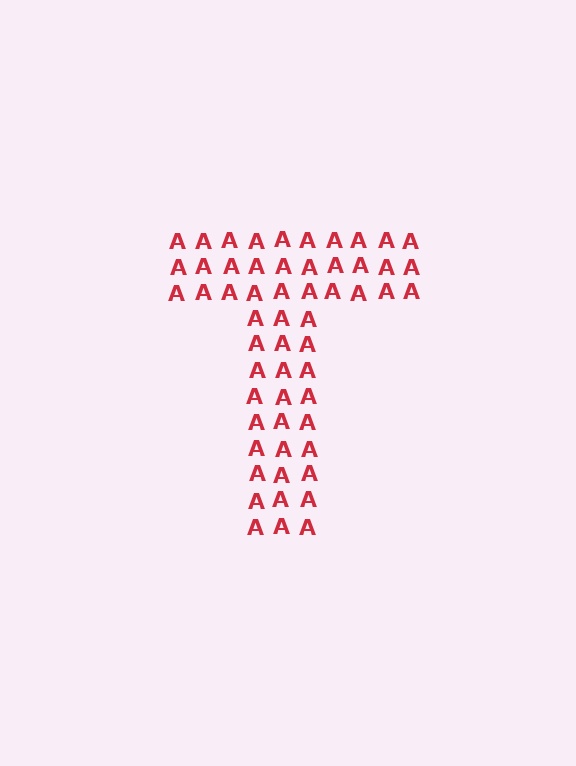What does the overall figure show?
The overall figure shows the letter T.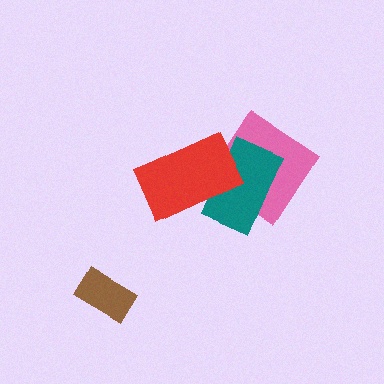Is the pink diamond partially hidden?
Yes, it is partially covered by another shape.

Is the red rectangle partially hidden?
No, no other shape covers it.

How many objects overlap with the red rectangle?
2 objects overlap with the red rectangle.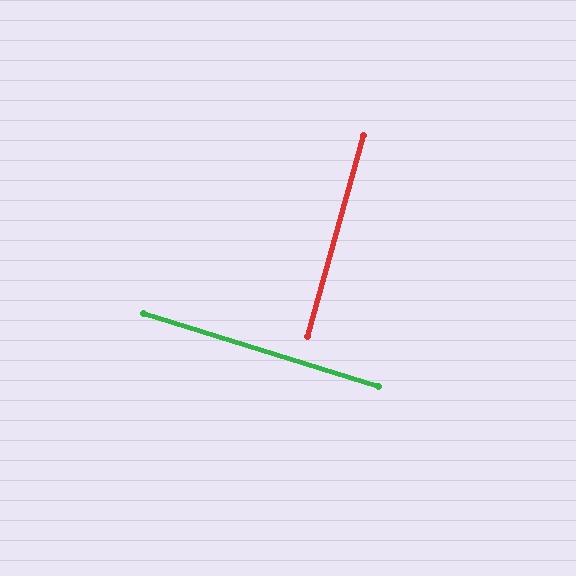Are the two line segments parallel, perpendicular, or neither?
Perpendicular — they meet at approximately 88°.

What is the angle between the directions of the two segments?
Approximately 88 degrees.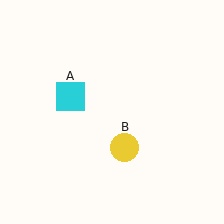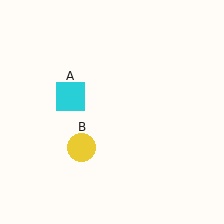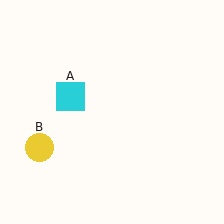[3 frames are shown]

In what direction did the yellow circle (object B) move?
The yellow circle (object B) moved left.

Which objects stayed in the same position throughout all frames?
Cyan square (object A) remained stationary.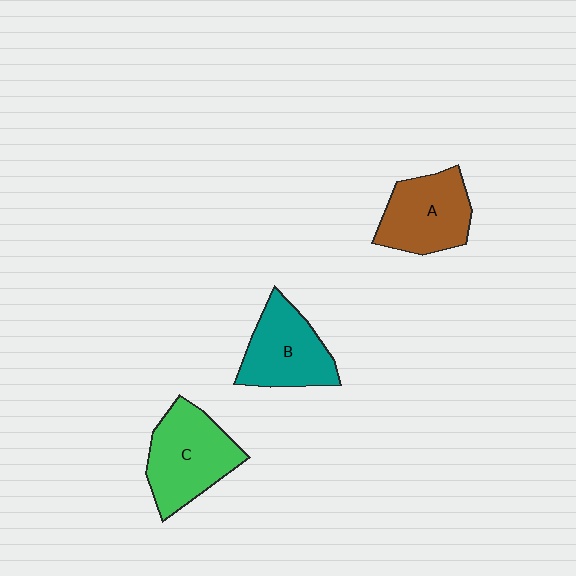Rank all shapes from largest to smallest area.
From largest to smallest: C (green), A (brown), B (teal).